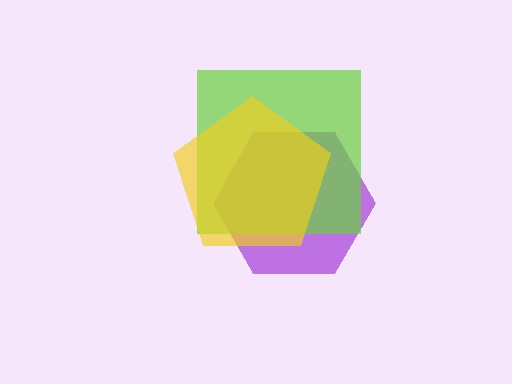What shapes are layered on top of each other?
The layered shapes are: a purple hexagon, a lime square, a yellow pentagon.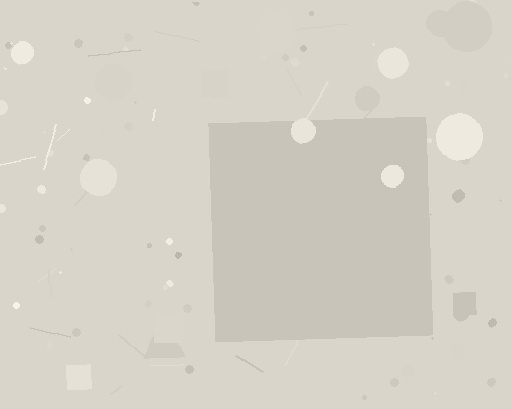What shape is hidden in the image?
A square is hidden in the image.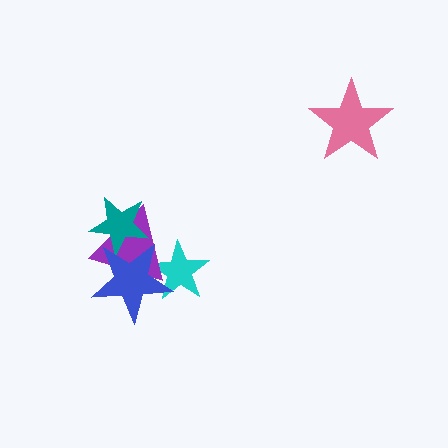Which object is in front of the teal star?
The blue star is in front of the teal star.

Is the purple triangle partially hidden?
Yes, it is partially covered by another shape.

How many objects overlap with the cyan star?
2 objects overlap with the cyan star.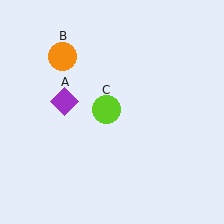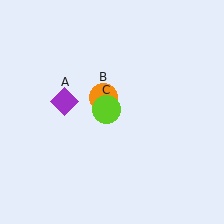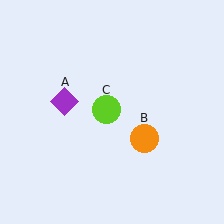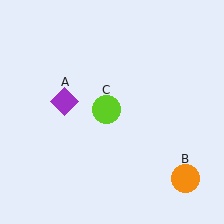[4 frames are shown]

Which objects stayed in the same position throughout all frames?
Purple diamond (object A) and lime circle (object C) remained stationary.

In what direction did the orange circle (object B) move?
The orange circle (object B) moved down and to the right.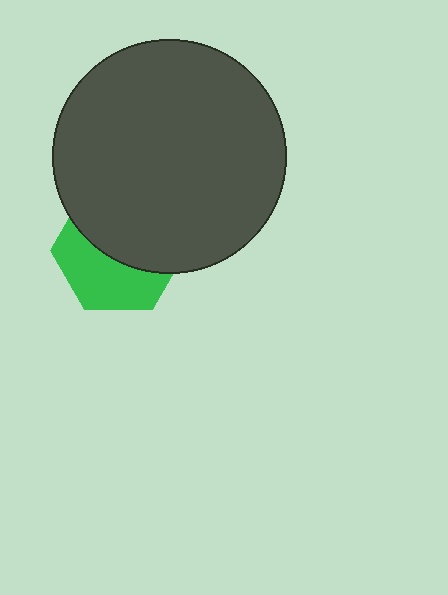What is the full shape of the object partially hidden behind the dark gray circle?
The partially hidden object is a green hexagon.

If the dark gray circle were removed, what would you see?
You would see the complete green hexagon.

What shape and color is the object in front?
The object in front is a dark gray circle.